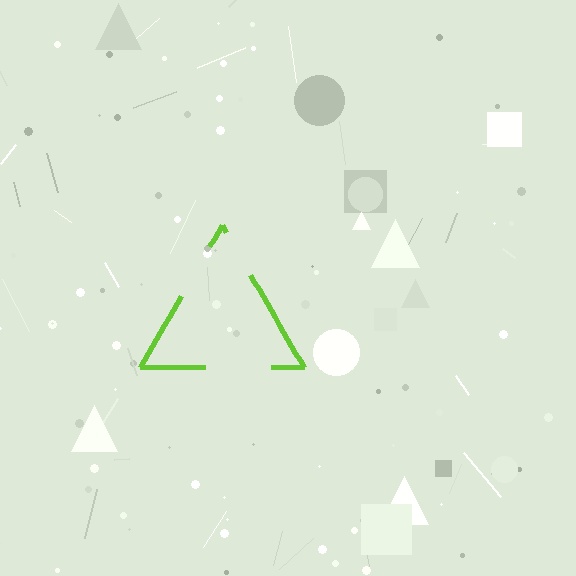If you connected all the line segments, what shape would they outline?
They would outline a triangle.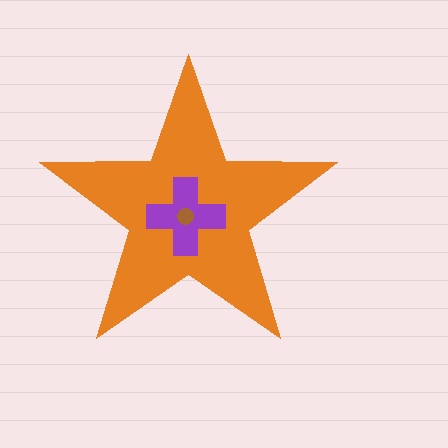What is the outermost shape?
The orange star.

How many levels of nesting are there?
3.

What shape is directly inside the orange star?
The purple cross.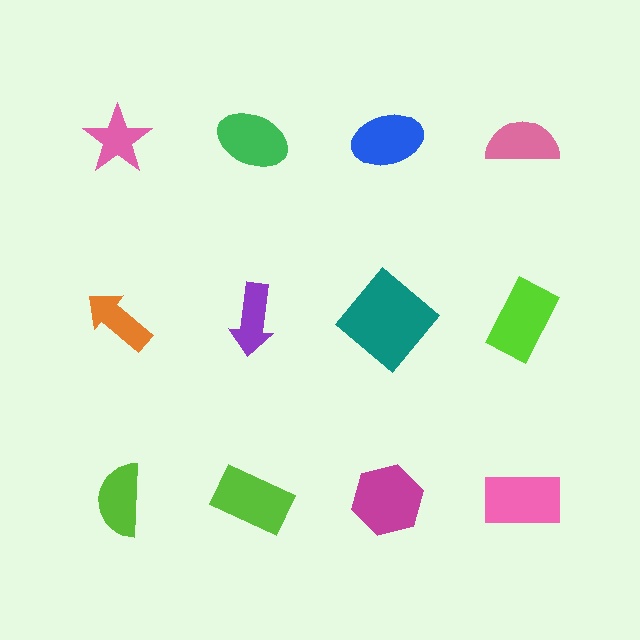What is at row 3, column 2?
A lime rectangle.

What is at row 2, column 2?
A purple arrow.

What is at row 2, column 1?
An orange arrow.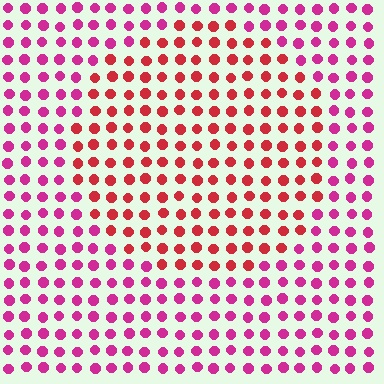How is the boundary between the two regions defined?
The boundary is defined purely by a slight shift in hue (about 34 degrees). Spacing, size, and orientation are identical on both sides.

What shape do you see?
I see a circle.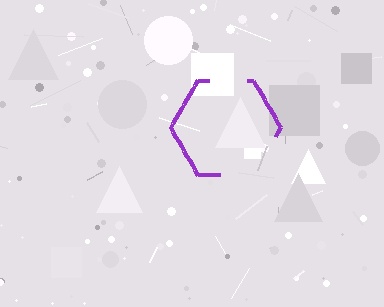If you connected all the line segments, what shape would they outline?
They would outline a hexagon.